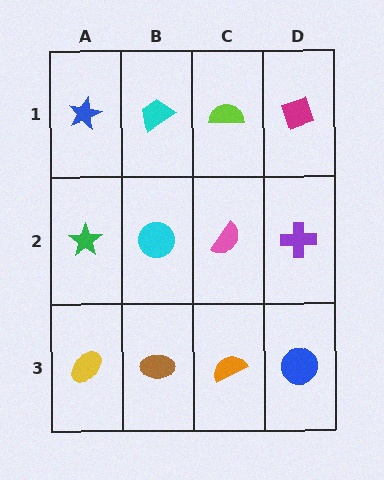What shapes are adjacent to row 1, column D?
A purple cross (row 2, column D), a lime semicircle (row 1, column C).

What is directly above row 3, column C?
A pink semicircle.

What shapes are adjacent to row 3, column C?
A pink semicircle (row 2, column C), a brown ellipse (row 3, column B), a blue circle (row 3, column D).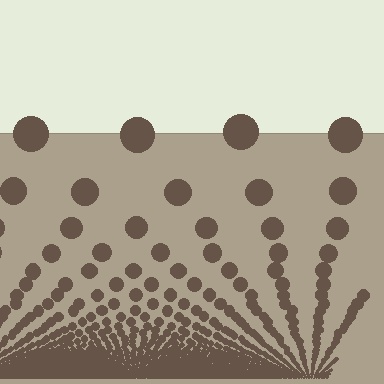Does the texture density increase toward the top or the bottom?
Density increases toward the bottom.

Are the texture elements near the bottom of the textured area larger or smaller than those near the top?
Smaller. The gradient is inverted — elements near the bottom are smaller and denser.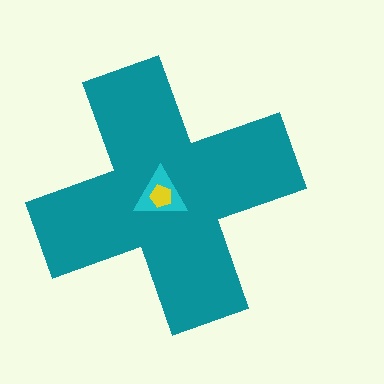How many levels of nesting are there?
3.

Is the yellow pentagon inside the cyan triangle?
Yes.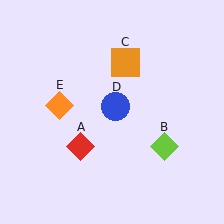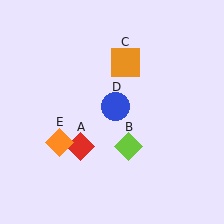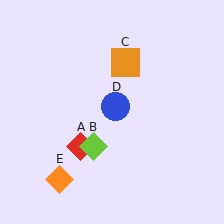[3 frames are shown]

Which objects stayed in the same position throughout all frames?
Red diamond (object A) and orange square (object C) and blue circle (object D) remained stationary.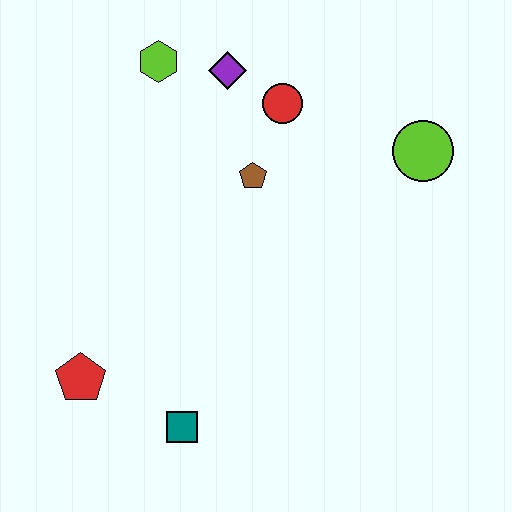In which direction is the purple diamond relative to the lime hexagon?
The purple diamond is to the right of the lime hexagon.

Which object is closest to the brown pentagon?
The red circle is closest to the brown pentagon.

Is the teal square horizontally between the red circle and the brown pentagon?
No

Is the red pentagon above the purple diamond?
No